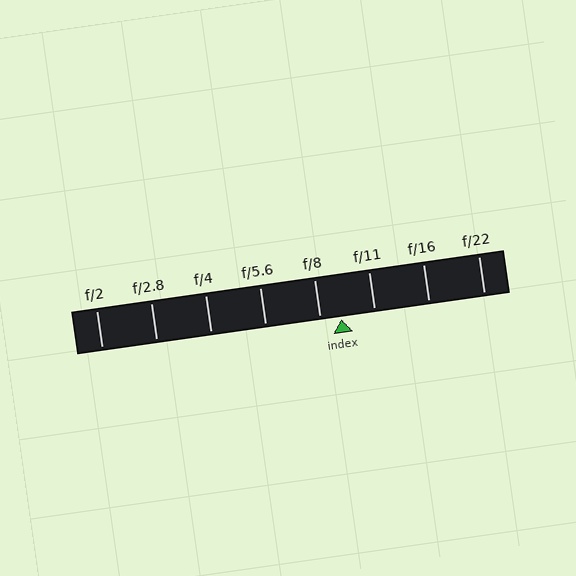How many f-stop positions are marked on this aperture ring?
There are 8 f-stop positions marked.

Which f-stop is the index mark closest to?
The index mark is closest to f/8.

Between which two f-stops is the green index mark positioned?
The index mark is between f/8 and f/11.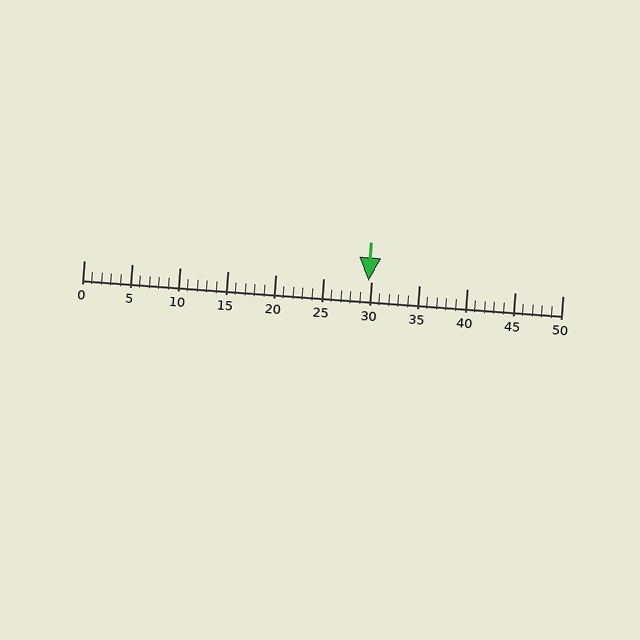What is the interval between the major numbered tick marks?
The major tick marks are spaced 5 units apart.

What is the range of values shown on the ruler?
The ruler shows values from 0 to 50.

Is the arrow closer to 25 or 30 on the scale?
The arrow is closer to 30.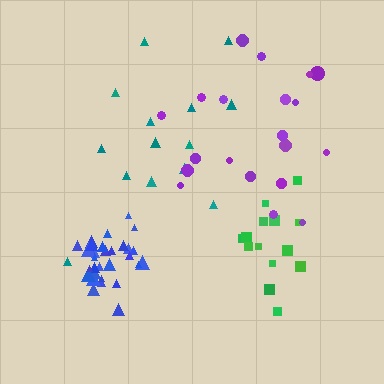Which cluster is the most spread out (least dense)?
Teal.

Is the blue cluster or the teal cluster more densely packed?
Blue.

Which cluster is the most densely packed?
Blue.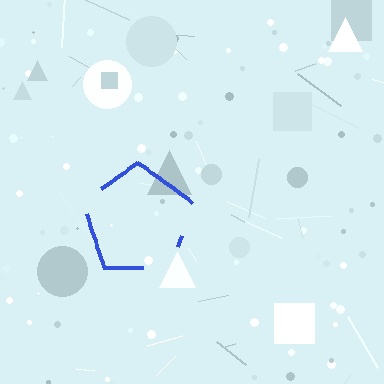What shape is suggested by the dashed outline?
The dashed outline suggests a pentagon.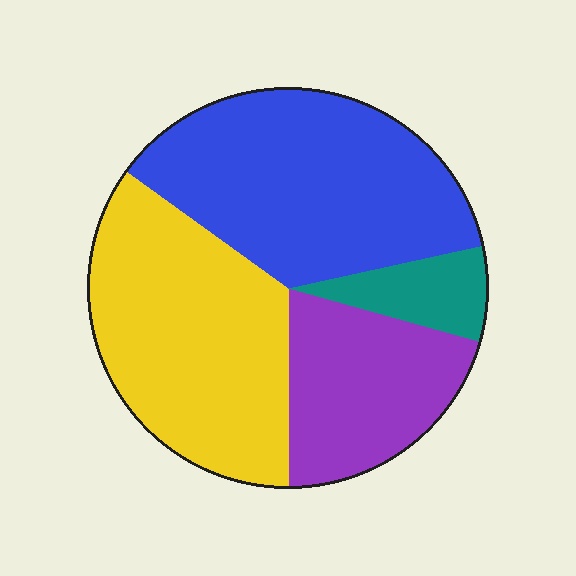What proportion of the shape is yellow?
Yellow covers around 35% of the shape.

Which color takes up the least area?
Teal, at roughly 10%.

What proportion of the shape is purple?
Purple covers around 20% of the shape.